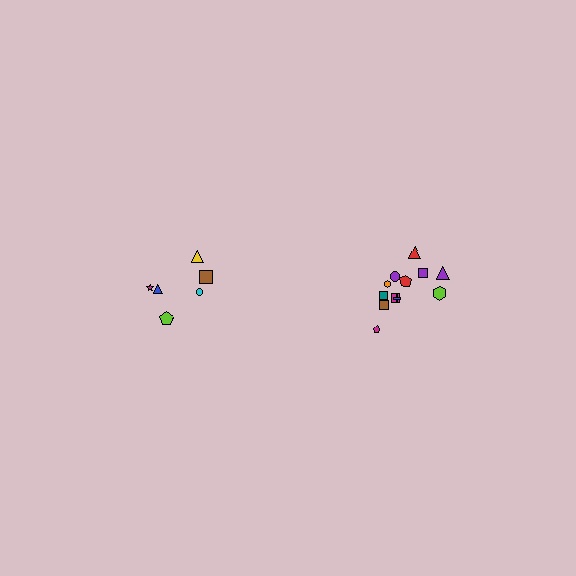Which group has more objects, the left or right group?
The right group.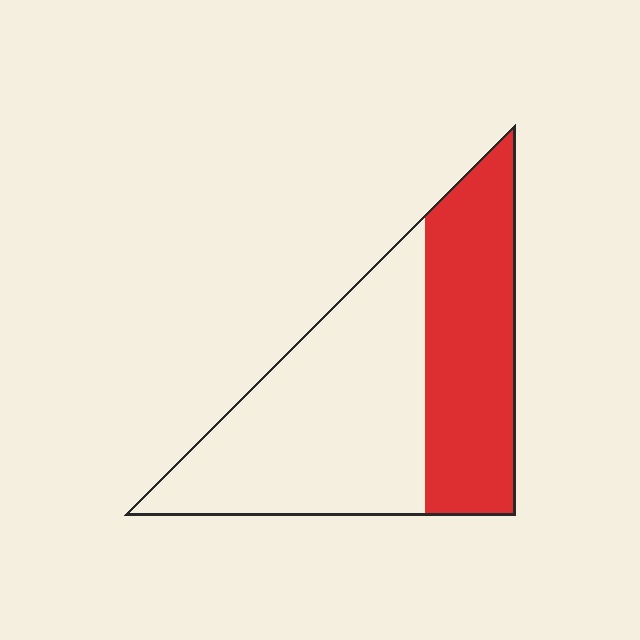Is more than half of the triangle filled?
No.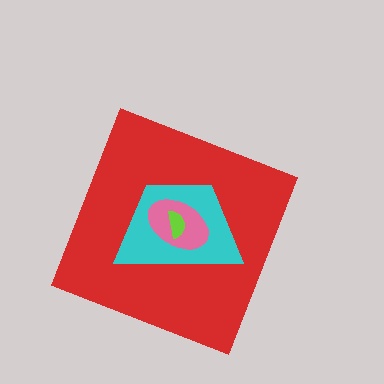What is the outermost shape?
The red diamond.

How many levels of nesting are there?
4.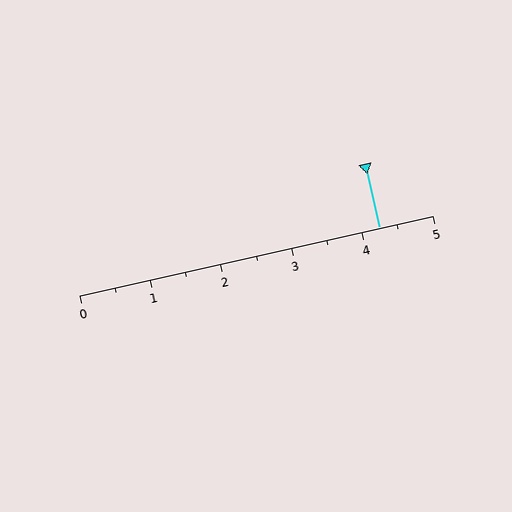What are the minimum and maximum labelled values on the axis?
The axis runs from 0 to 5.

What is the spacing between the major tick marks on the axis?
The major ticks are spaced 1 apart.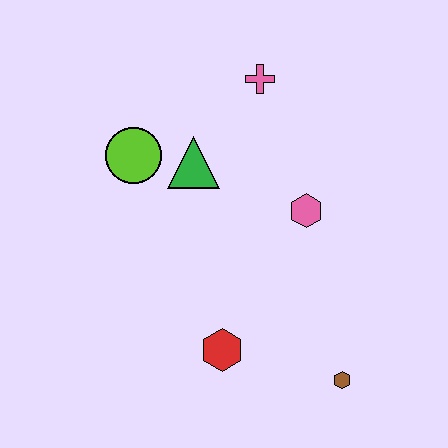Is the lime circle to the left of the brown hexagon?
Yes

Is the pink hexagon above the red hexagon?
Yes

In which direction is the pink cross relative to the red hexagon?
The pink cross is above the red hexagon.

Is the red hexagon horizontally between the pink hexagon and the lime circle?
Yes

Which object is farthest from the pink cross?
The brown hexagon is farthest from the pink cross.